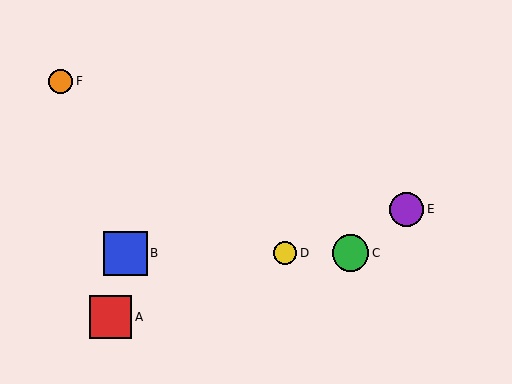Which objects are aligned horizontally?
Objects B, C, D are aligned horizontally.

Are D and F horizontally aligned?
No, D is at y≈253 and F is at y≈81.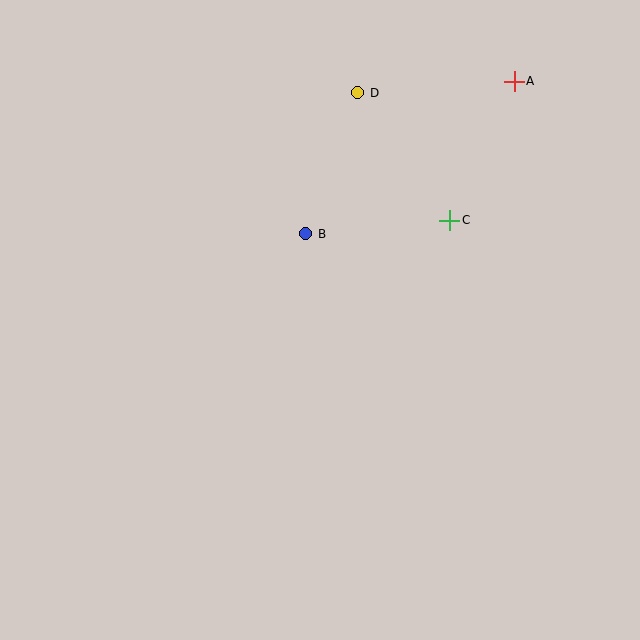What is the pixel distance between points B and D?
The distance between B and D is 150 pixels.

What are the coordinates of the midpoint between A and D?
The midpoint between A and D is at (436, 87).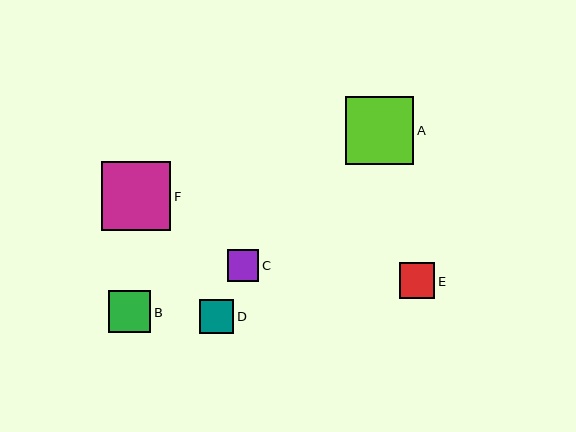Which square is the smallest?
Square C is the smallest with a size of approximately 32 pixels.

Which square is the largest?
Square F is the largest with a size of approximately 69 pixels.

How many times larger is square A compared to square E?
Square A is approximately 1.9 times the size of square E.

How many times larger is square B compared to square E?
Square B is approximately 1.2 times the size of square E.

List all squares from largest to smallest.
From largest to smallest: F, A, B, E, D, C.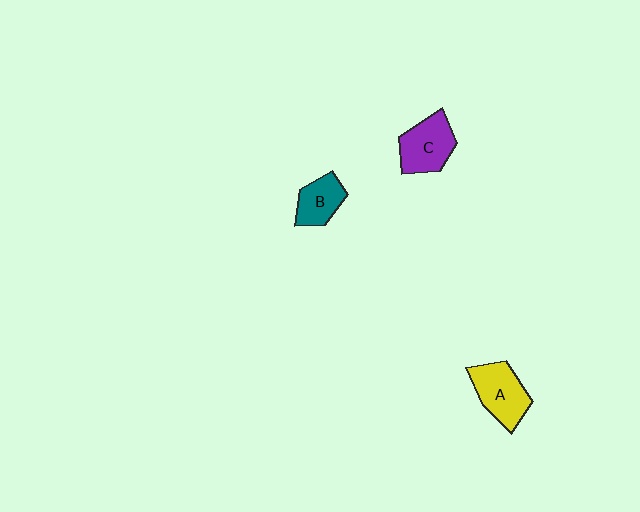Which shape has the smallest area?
Shape B (teal).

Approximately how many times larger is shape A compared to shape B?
Approximately 1.4 times.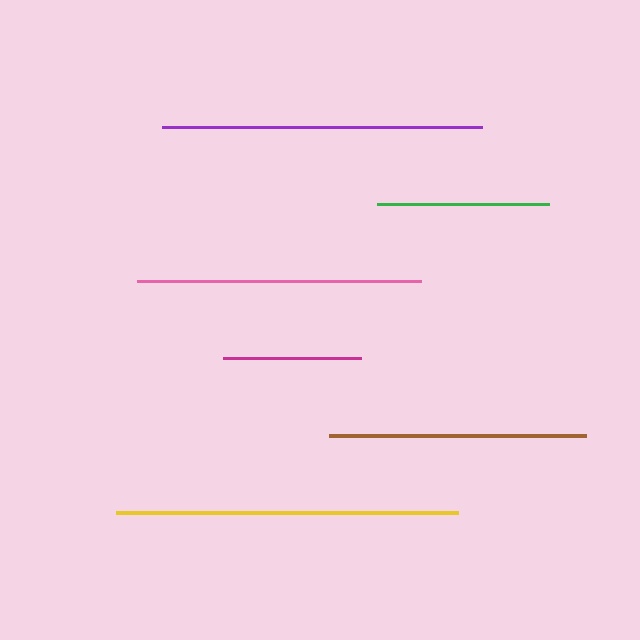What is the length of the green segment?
The green segment is approximately 172 pixels long.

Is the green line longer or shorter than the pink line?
The pink line is longer than the green line.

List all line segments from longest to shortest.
From longest to shortest: yellow, purple, pink, brown, green, magenta.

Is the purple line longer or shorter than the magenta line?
The purple line is longer than the magenta line.